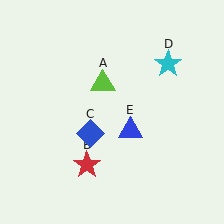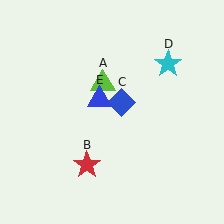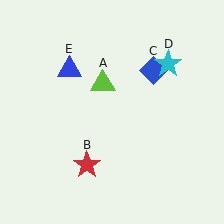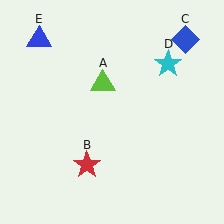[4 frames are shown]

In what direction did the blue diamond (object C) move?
The blue diamond (object C) moved up and to the right.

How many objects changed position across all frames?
2 objects changed position: blue diamond (object C), blue triangle (object E).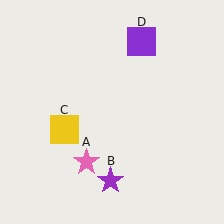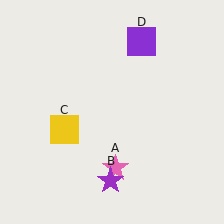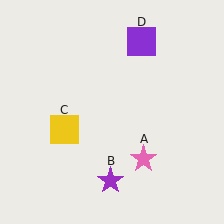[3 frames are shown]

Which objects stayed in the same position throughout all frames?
Purple star (object B) and yellow square (object C) and purple square (object D) remained stationary.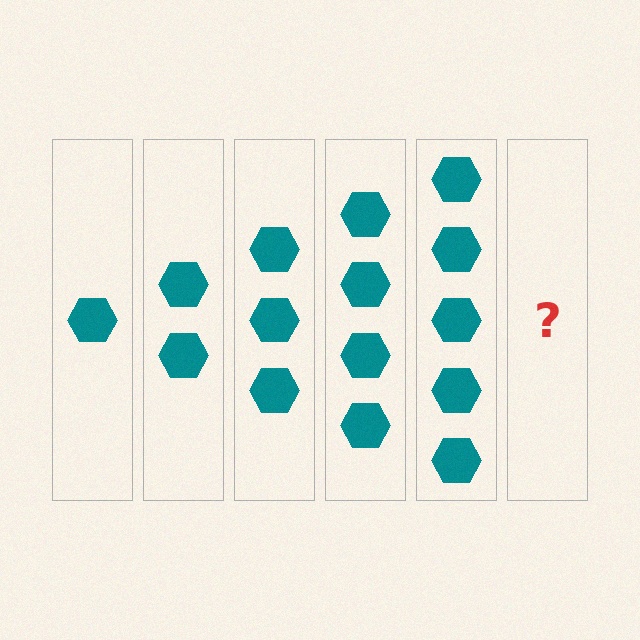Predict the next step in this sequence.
The next step is 6 hexagons.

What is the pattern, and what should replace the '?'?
The pattern is that each step adds one more hexagon. The '?' should be 6 hexagons.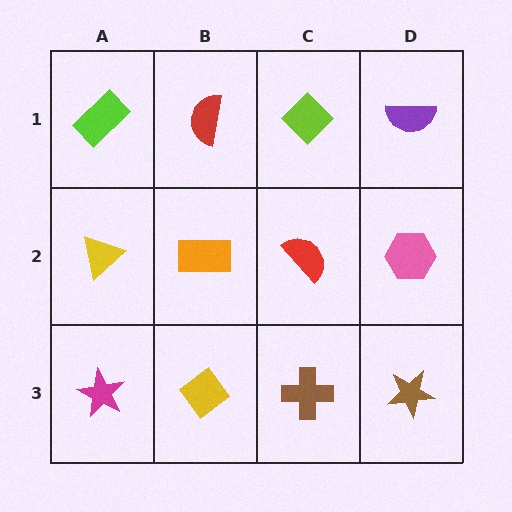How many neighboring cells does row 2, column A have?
3.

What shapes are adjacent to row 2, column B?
A red semicircle (row 1, column B), a yellow diamond (row 3, column B), a yellow triangle (row 2, column A), a red semicircle (row 2, column C).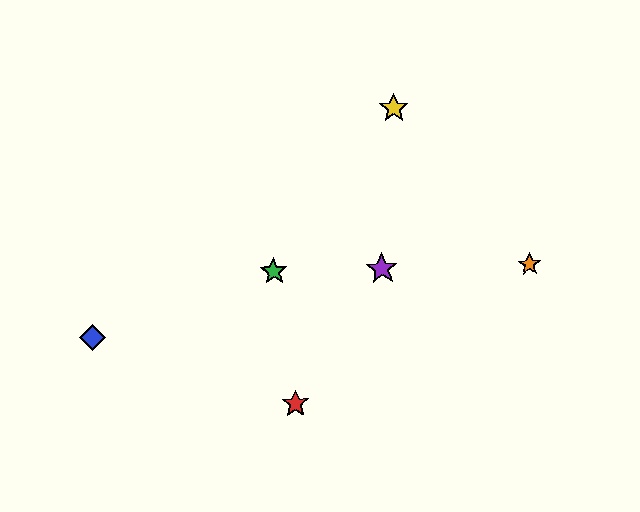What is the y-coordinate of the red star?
The red star is at y≈404.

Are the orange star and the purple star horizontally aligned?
Yes, both are at y≈265.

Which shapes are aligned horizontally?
The green star, the purple star, the orange star are aligned horizontally.